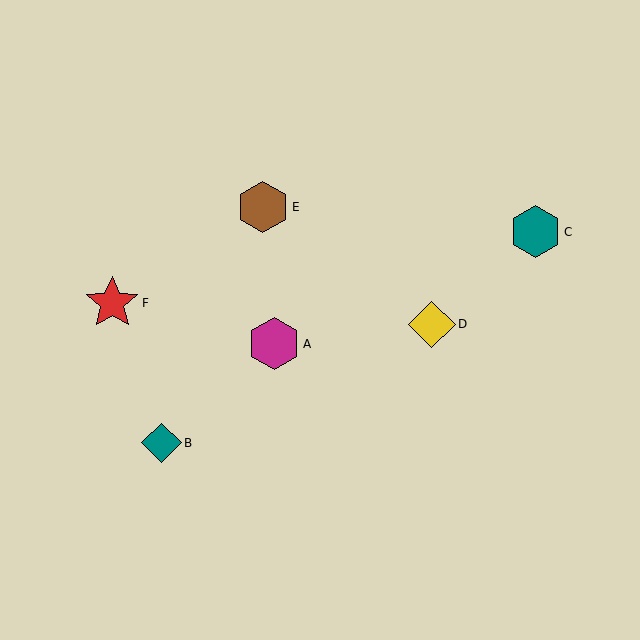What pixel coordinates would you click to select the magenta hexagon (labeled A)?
Click at (274, 344) to select the magenta hexagon A.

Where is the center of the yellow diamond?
The center of the yellow diamond is at (432, 324).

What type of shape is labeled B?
Shape B is a teal diamond.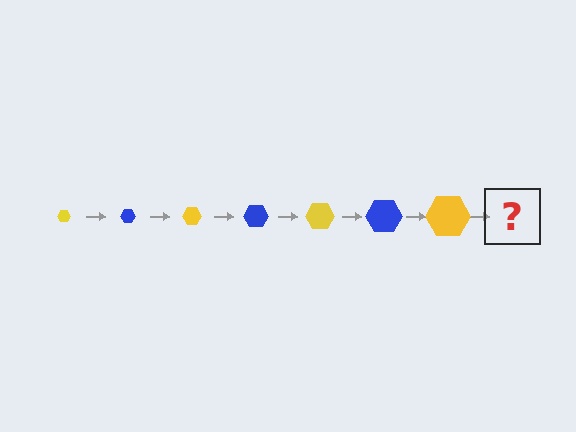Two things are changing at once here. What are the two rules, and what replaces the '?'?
The two rules are that the hexagon grows larger each step and the color cycles through yellow and blue. The '?' should be a blue hexagon, larger than the previous one.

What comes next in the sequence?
The next element should be a blue hexagon, larger than the previous one.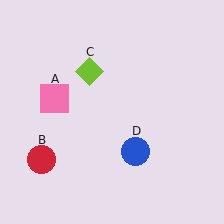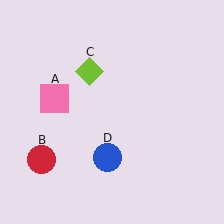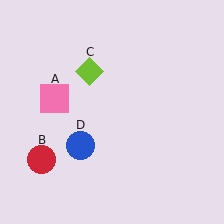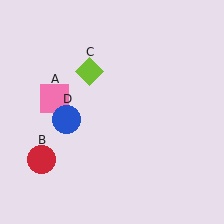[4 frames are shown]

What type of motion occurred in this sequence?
The blue circle (object D) rotated clockwise around the center of the scene.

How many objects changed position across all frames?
1 object changed position: blue circle (object D).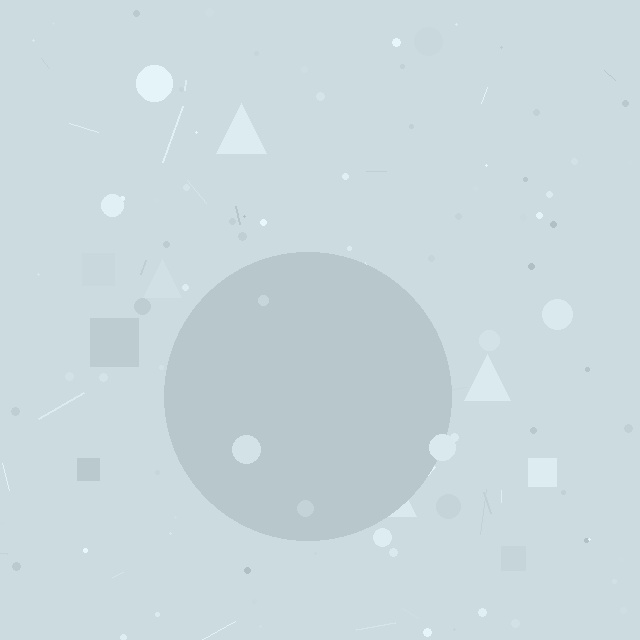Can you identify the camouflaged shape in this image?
The camouflaged shape is a circle.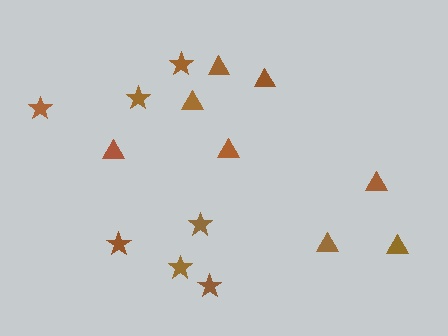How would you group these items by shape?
There are 2 groups: one group of stars (7) and one group of triangles (8).